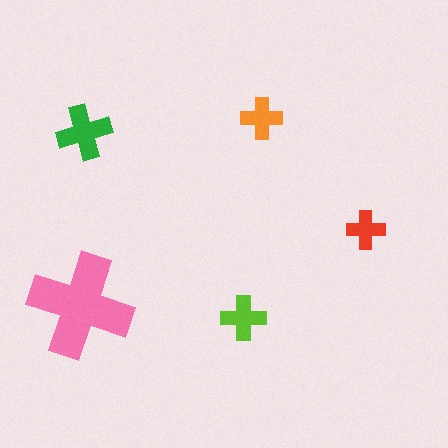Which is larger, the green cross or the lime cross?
The green one.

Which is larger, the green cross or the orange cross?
The green one.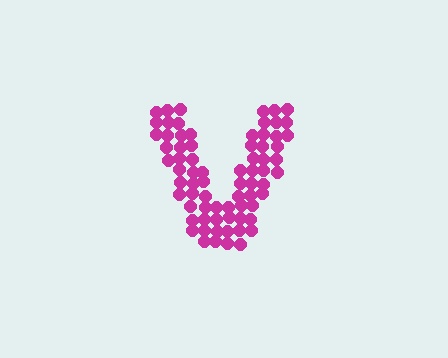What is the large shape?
The large shape is the letter V.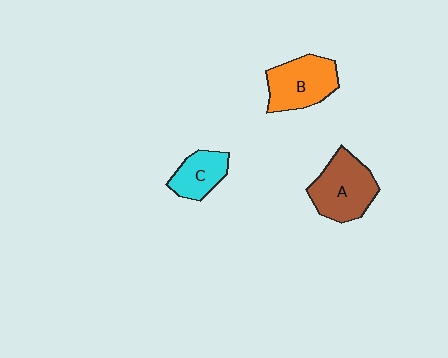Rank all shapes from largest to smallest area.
From largest to smallest: A (brown), B (orange), C (cyan).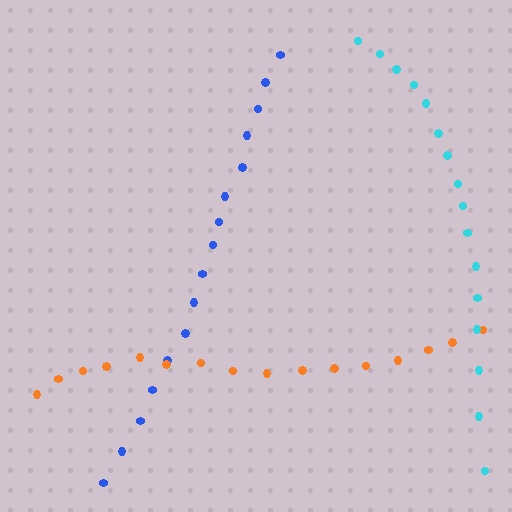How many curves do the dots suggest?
There are 3 distinct paths.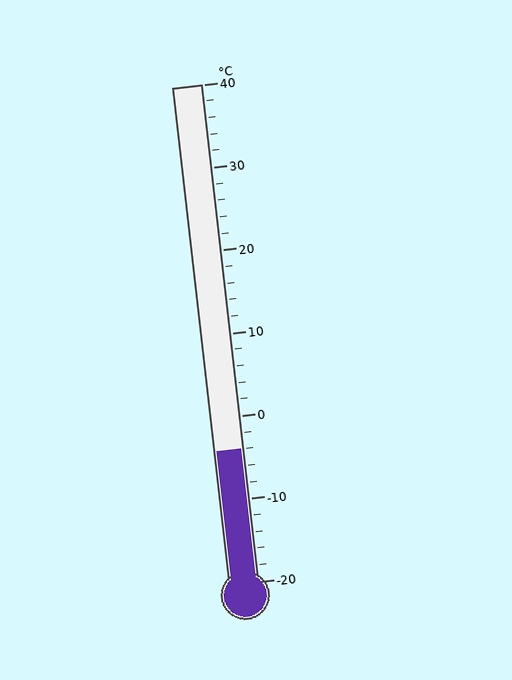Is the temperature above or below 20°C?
The temperature is below 20°C.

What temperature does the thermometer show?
The thermometer shows approximately -4°C.